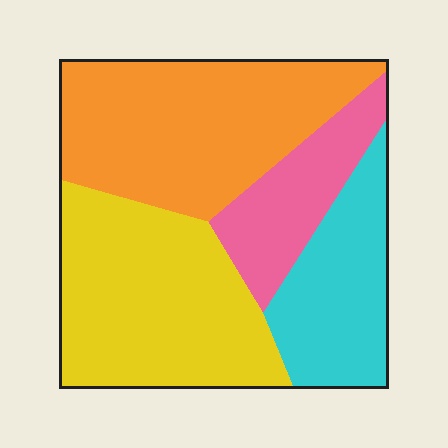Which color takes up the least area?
Pink, at roughly 15%.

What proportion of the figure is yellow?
Yellow covers 33% of the figure.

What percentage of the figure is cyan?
Cyan takes up about one fifth (1/5) of the figure.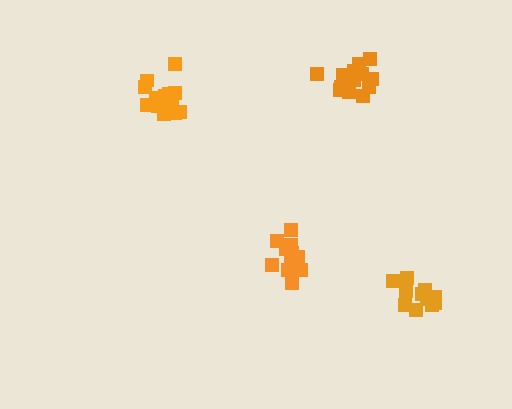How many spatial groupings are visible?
There are 4 spatial groupings.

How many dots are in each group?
Group 1: 17 dots, Group 2: 13 dots, Group 3: 13 dots, Group 4: 13 dots (56 total).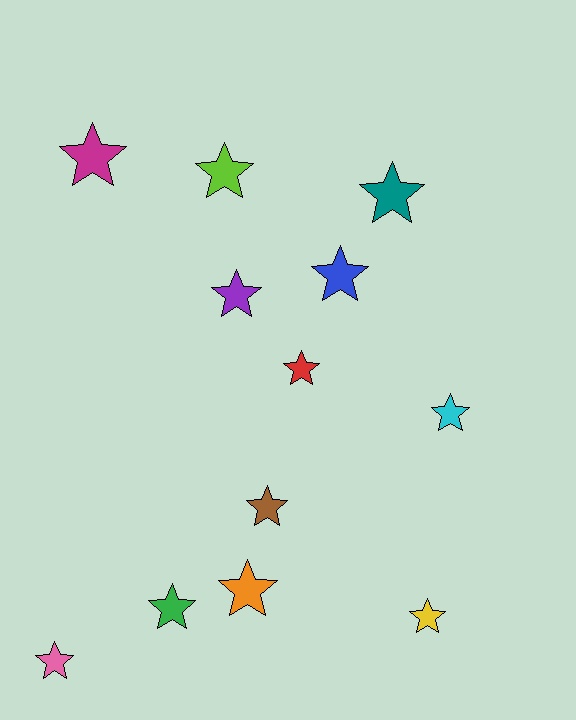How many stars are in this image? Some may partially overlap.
There are 12 stars.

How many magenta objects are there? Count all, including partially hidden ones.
There is 1 magenta object.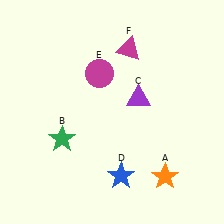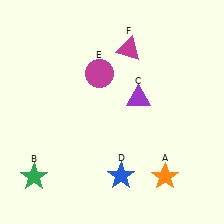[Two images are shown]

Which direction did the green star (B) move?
The green star (B) moved down.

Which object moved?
The green star (B) moved down.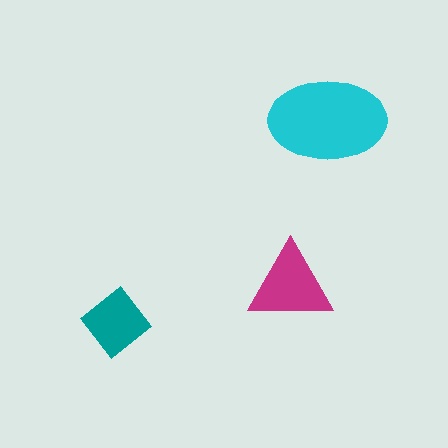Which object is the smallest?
The teal diamond.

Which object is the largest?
The cyan ellipse.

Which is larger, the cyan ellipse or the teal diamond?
The cyan ellipse.